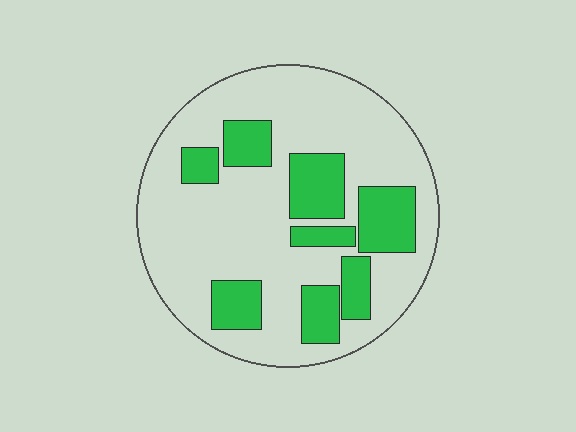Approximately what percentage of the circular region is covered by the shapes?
Approximately 25%.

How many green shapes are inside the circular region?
8.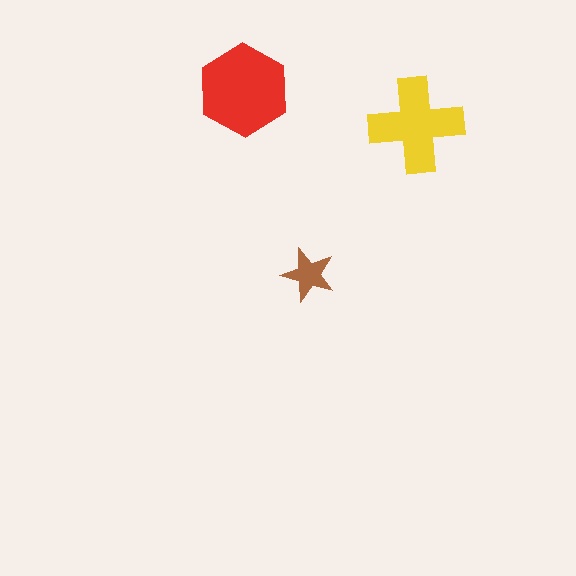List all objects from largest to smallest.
The red hexagon, the yellow cross, the brown star.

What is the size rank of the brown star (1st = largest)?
3rd.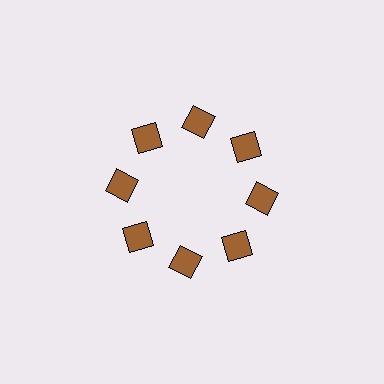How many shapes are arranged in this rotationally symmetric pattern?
There are 8 shapes, arranged in 8 groups of 1.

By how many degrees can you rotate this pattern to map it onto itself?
The pattern maps onto itself every 45 degrees of rotation.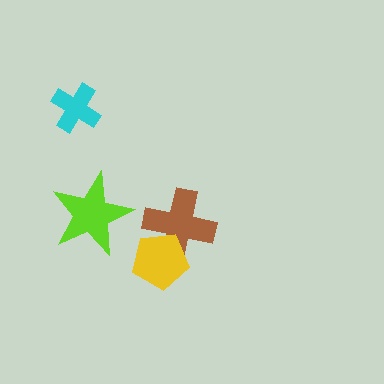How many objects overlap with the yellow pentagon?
1 object overlaps with the yellow pentagon.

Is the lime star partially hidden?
No, no other shape covers it.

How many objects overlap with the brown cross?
1 object overlaps with the brown cross.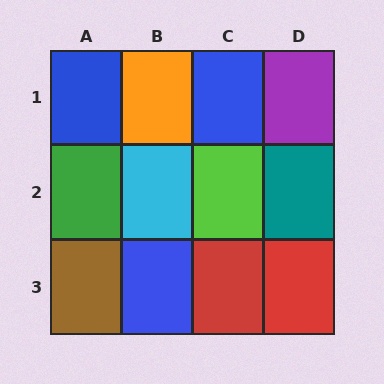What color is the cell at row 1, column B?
Orange.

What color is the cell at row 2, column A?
Green.